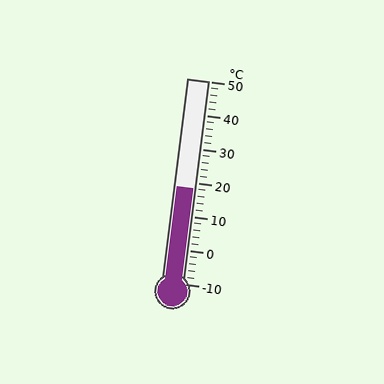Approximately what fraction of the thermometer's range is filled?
The thermometer is filled to approximately 45% of its range.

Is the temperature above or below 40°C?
The temperature is below 40°C.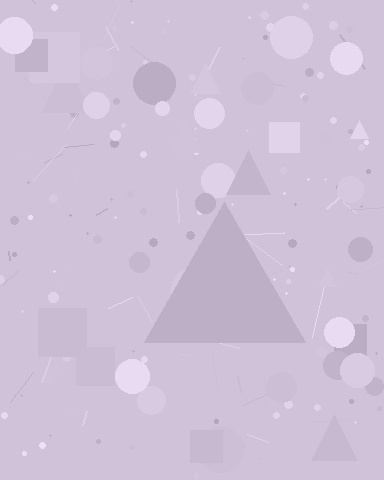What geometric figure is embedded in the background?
A triangle is embedded in the background.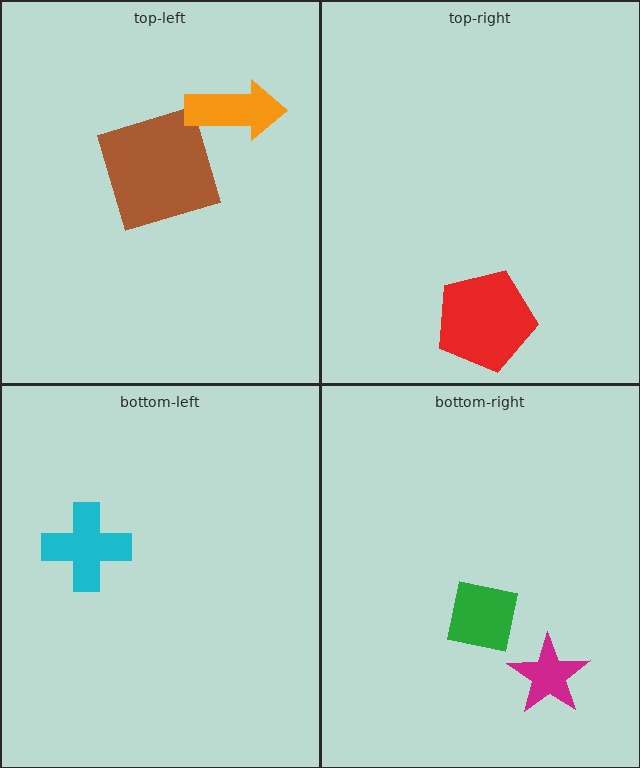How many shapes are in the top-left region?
2.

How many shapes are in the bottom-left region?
1.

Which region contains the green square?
The bottom-right region.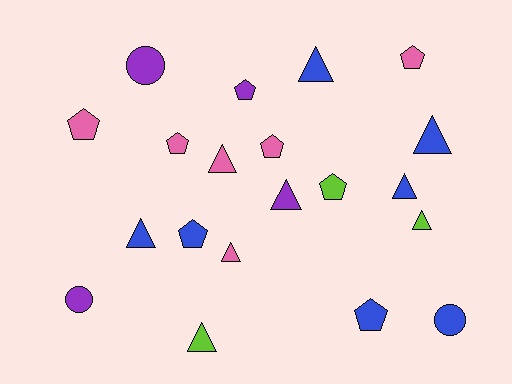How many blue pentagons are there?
There are 2 blue pentagons.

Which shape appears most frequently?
Triangle, with 9 objects.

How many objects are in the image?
There are 20 objects.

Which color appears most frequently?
Blue, with 7 objects.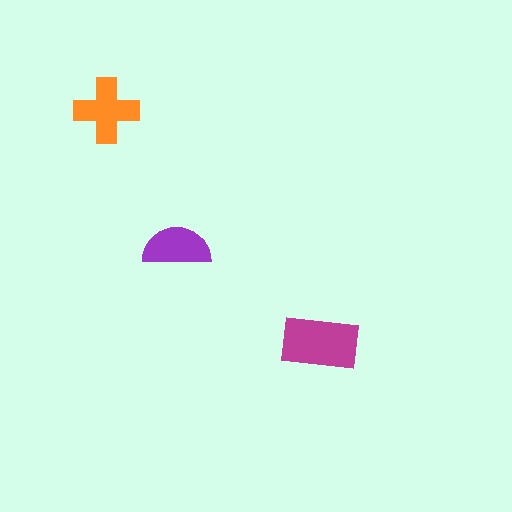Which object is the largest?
The magenta rectangle.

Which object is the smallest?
The purple semicircle.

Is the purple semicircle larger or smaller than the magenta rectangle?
Smaller.